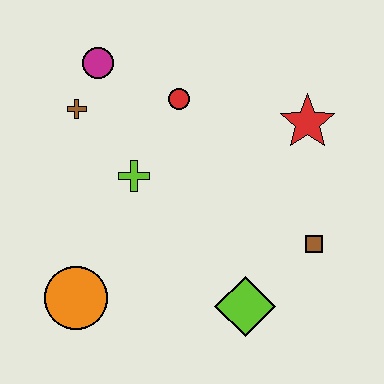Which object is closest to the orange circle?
The lime cross is closest to the orange circle.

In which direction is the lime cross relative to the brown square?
The lime cross is to the left of the brown square.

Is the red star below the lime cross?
No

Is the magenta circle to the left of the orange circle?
No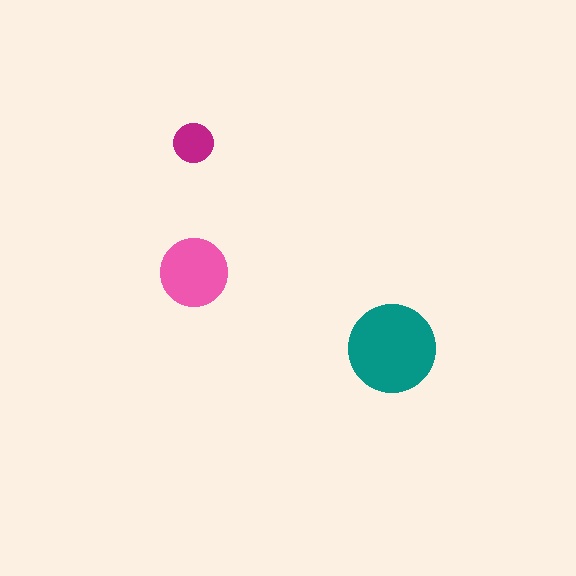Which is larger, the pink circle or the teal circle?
The teal one.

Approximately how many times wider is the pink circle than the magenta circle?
About 1.5 times wider.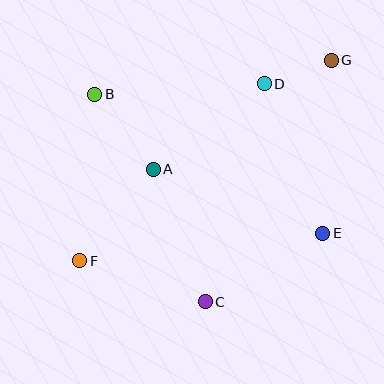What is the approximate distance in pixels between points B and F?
The distance between B and F is approximately 167 pixels.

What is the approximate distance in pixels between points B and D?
The distance between B and D is approximately 170 pixels.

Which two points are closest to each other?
Points D and G are closest to each other.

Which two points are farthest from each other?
Points F and G are farthest from each other.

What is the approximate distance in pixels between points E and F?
The distance between E and F is approximately 245 pixels.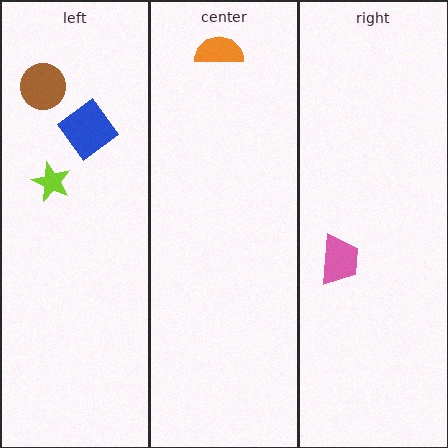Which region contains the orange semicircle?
The center region.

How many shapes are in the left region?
3.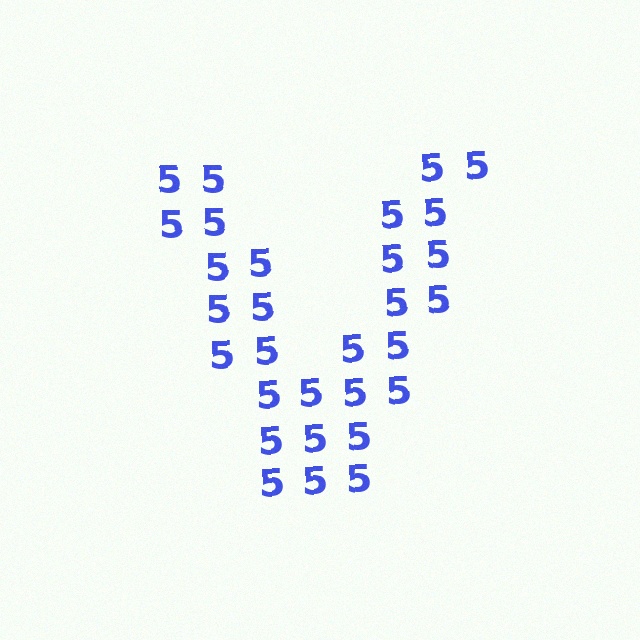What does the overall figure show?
The overall figure shows the letter V.